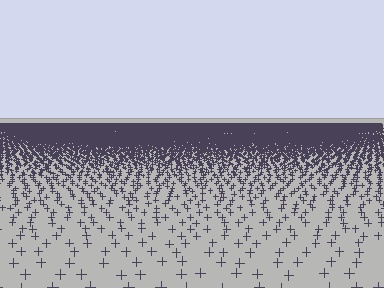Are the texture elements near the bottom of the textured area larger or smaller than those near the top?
Larger. Near the bottom, elements are closer to the viewer and appear at a bigger on-screen size.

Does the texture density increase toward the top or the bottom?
Density increases toward the top.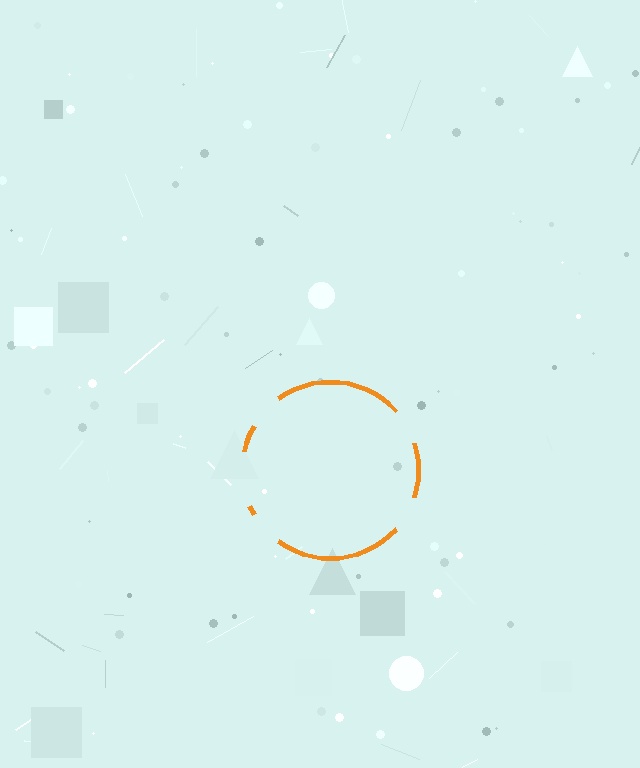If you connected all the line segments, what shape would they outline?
They would outline a circle.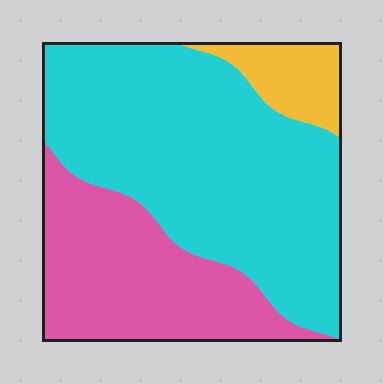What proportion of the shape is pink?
Pink covers around 30% of the shape.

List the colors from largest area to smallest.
From largest to smallest: cyan, pink, yellow.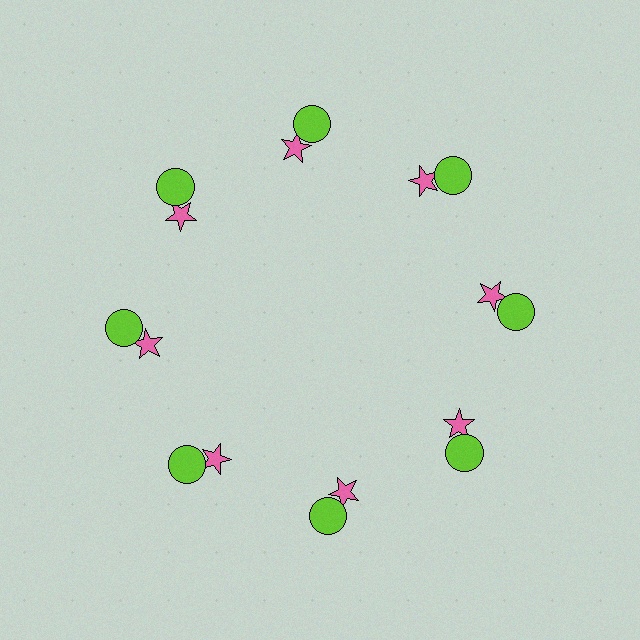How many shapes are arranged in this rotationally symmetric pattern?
There are 16 shapes, arranged in 8 groups of 2.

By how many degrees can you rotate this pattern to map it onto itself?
The pattern maps onto itself every 45 degrees of rotation.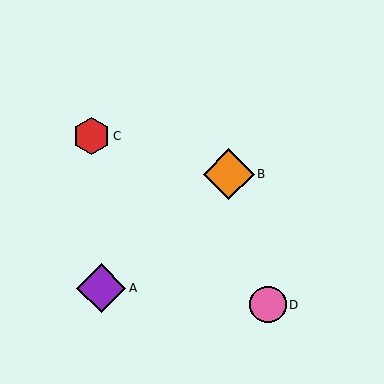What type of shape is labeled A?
Shape A is a purple diamond.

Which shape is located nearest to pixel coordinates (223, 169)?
The orange diamond (labeled B) at (229, 174) is nearest to that location.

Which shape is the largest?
The orange diamond (labeled B) is the largest.